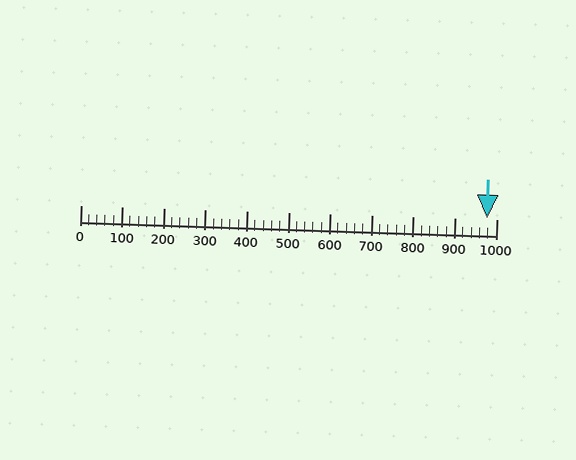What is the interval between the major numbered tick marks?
The major tick marks are spaced 100 units apart.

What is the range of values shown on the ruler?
The ruler shows values from 0 to 1000.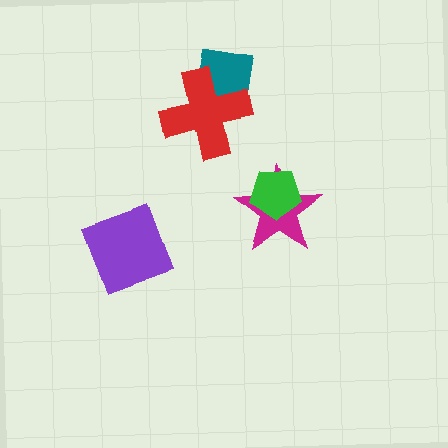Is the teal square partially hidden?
Yes, it is partially covered by another shape.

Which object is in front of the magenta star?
The green pentagon is in front of the magenta star.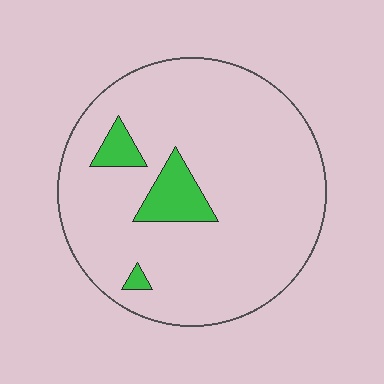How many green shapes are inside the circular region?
3.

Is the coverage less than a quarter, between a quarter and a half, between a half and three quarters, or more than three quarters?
Less than a quarter.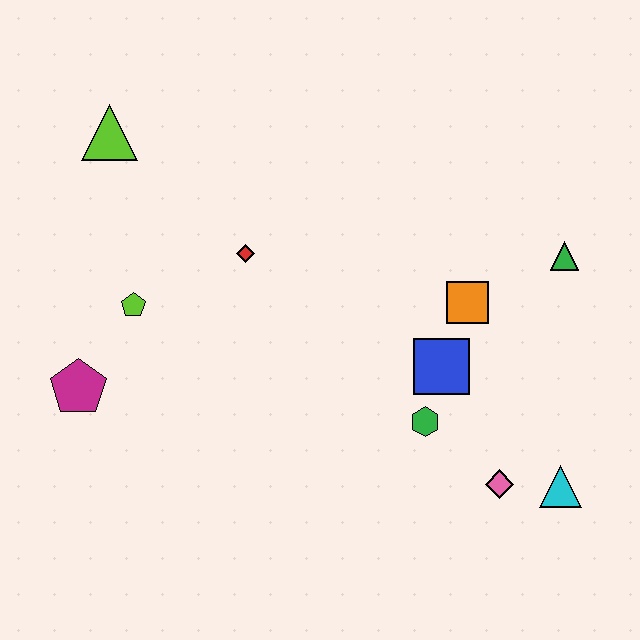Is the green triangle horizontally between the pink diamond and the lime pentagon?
No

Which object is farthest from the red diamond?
The cyan triangle is farthest from the red diamond.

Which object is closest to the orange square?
The blue square is closest to the orange square.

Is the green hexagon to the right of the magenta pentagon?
Yes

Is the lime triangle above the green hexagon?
Yes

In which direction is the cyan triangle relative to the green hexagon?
The cyan triangle is to the right of the green hexagon.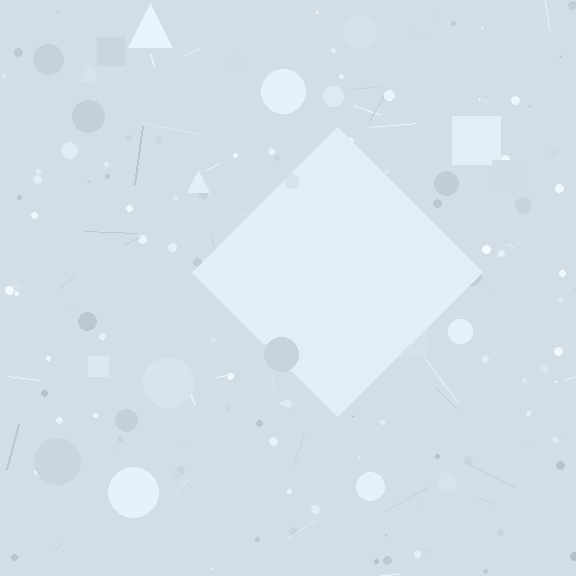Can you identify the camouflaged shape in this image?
The camouflaged shape is a diamond.